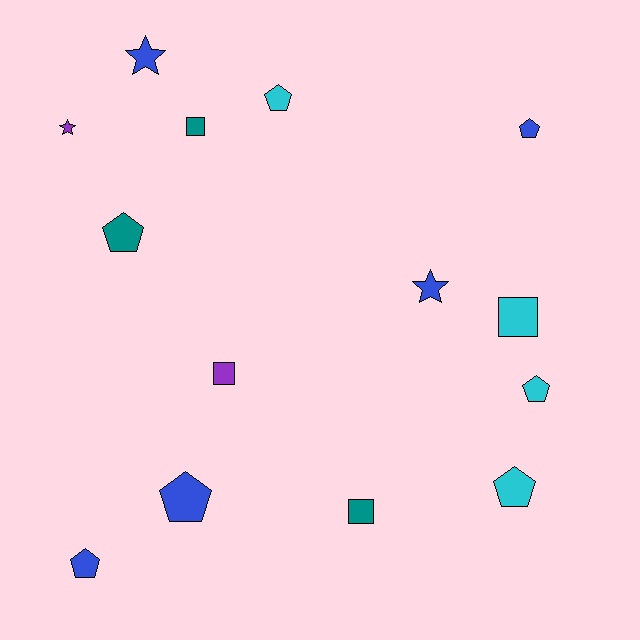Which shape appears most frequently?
Pentagon, with 7 objects.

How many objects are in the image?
There are 14 objects.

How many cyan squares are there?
There is 1 cyan square.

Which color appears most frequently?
Blue, with 5 objects.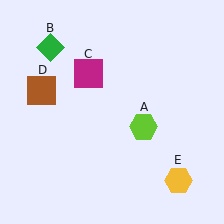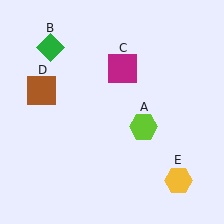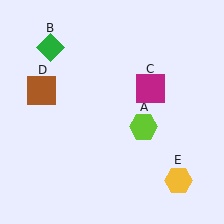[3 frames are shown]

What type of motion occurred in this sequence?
The magenta square (object C) rotated clockwise around the center of the scene.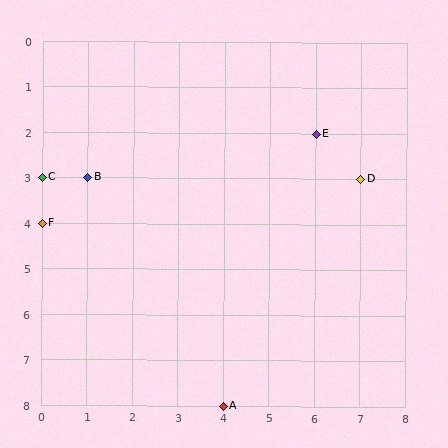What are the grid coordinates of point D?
Point D is at grid coordinates (7, 3).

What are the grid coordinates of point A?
Point A is at grid coordinates (4, 8).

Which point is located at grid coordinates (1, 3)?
Point B is at (1, 3).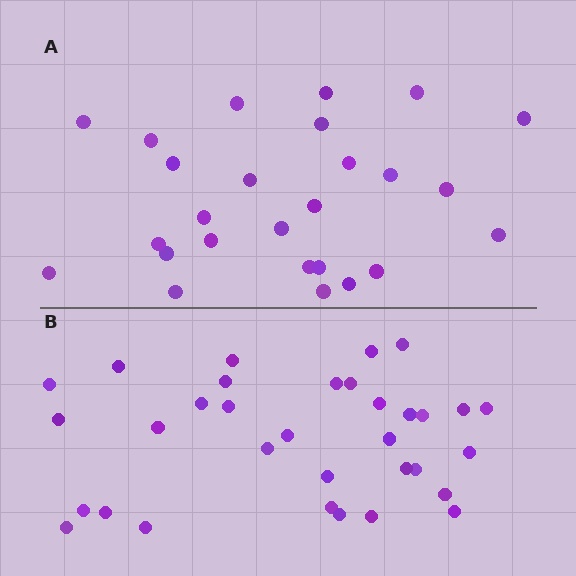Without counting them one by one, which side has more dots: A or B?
Region B (the bottom region) has more dots.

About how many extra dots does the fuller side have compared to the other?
Region B has roughly 8 or so more dots than region A.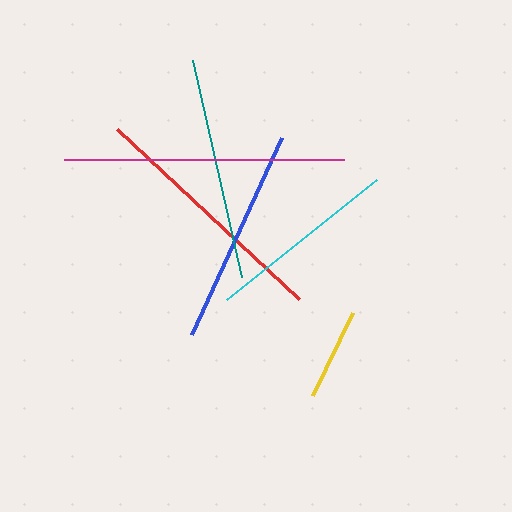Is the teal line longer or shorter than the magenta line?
The magenta line is longer than the teal line.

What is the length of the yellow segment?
The yellow segment is approximately 92 pixels long.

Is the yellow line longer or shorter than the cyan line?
The cyan line is longer than the yellow line.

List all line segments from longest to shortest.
From longest to shortest: magenta, red, teal, blue, cyan, yellow.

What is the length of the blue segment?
The blue segment is approximately 217 pixels long.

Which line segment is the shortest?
The yellow line is the shortest at approximately 92 pixels.